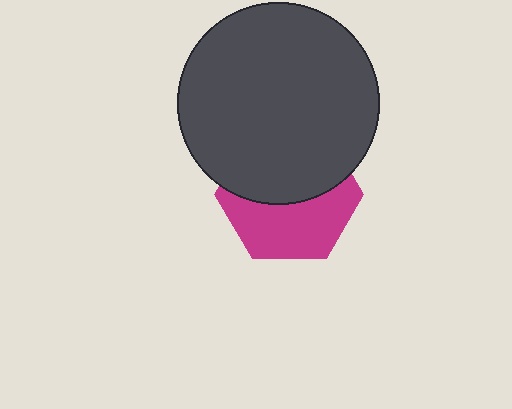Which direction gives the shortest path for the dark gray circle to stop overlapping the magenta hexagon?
Moving up gives the shortest separation.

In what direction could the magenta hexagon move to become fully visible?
The magenta hexagon could move down. That would shift it out from behind the dark gray circle entirely.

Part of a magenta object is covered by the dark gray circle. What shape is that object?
It is a hexagon.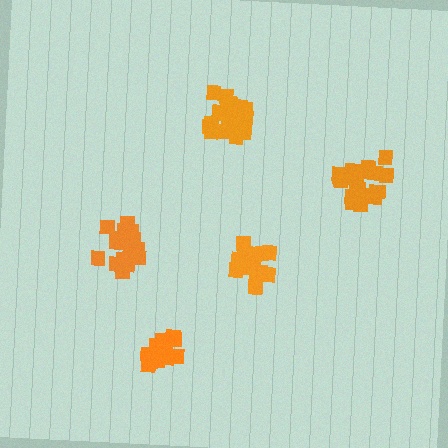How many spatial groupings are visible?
There are 5 spatial groupings.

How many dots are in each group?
Group 1: 18 dots, Group 2: 18 dots, Group 3: 20 dots, Group 4: 20 dots, Group 5: 15 dots (91 total).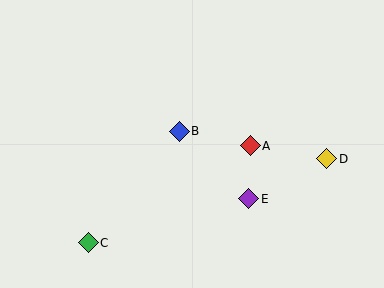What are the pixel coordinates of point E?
Point E is at (249, 199).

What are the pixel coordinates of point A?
Point A is at (250, 146).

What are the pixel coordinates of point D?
Point D is at (327, 159).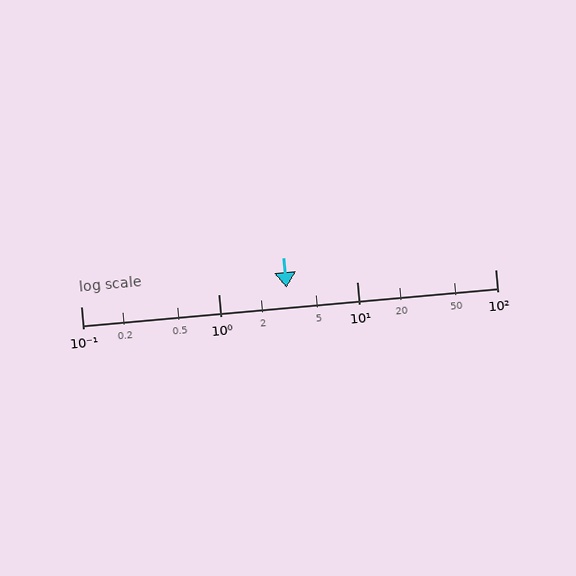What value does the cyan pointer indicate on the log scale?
The pointer indicates approximately 3.1.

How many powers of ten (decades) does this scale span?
The scale spans 3 decades, from 0.1 to 100.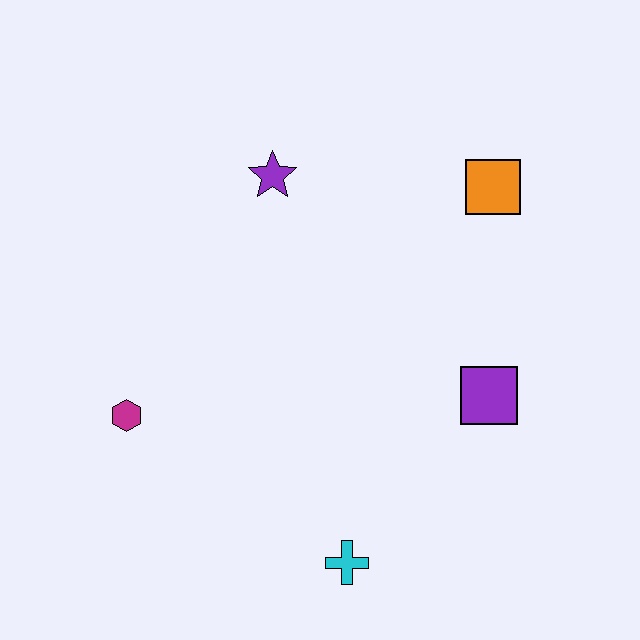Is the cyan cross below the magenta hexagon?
Yes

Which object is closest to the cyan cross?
The purple square is closest to the cyan cross.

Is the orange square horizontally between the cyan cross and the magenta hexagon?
No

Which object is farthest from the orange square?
The magenta hexagon is farthest from the orange square.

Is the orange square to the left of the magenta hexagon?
No